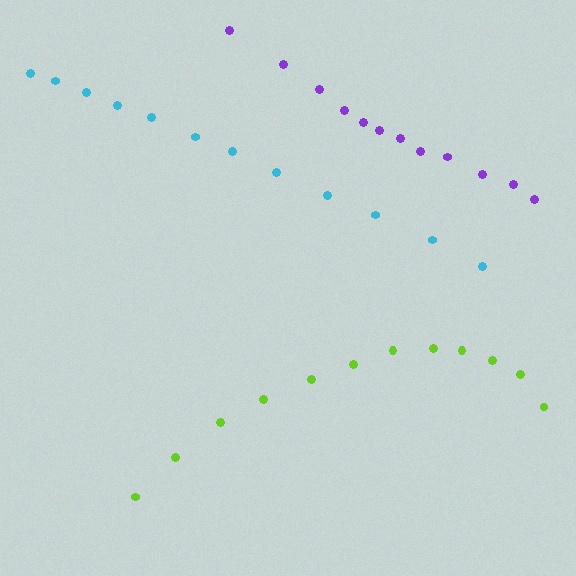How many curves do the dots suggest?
There are 3 distinct paths.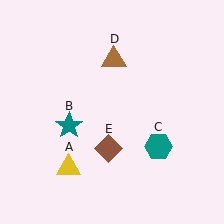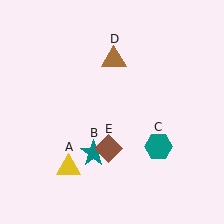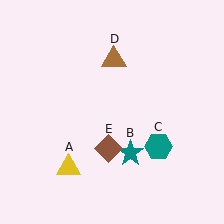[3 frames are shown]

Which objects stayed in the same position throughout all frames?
Yellow triangle (object A) and teal hexagon (object C) and brown triangle (object D) and brown diamond (object E) remained stationary.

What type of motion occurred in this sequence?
The teal star (object B) rotated counterclockwise around the center of the scene.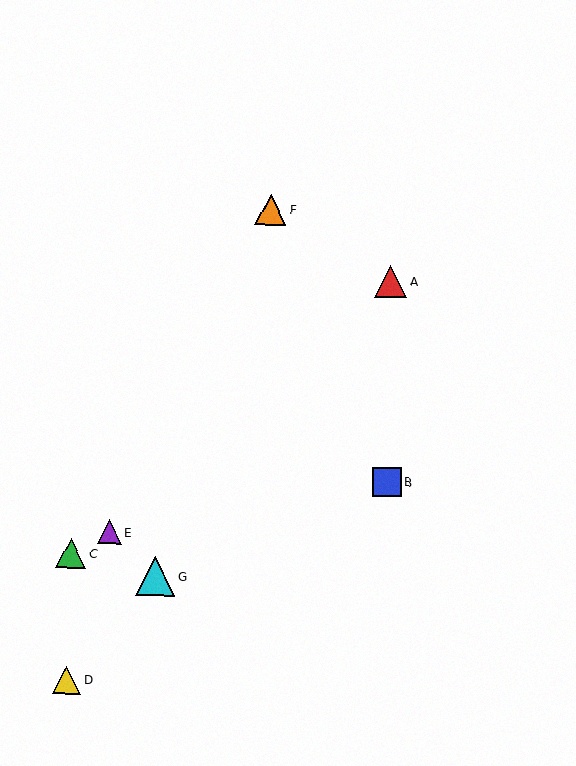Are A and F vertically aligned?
No, A is at x≈391 and F is at x≈271.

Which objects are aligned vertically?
Objects A, B are aligned vertically.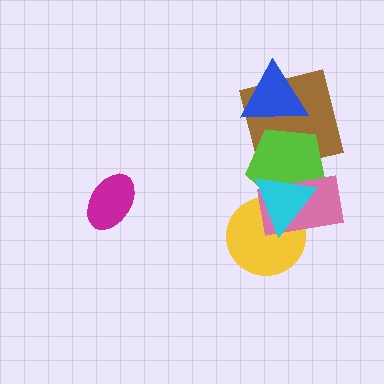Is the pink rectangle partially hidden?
Yes, it is partially covered by another shape.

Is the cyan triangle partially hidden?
No, no other shape covers it.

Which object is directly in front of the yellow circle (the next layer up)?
The pink rectangle is directly in front of the yellow circle.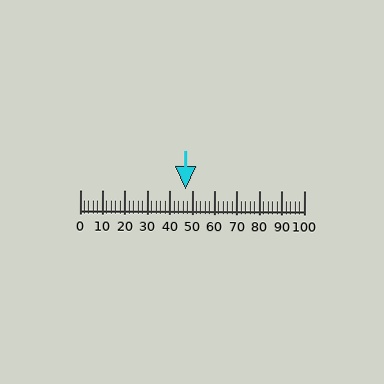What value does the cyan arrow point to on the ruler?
The cyan arrow points to approximately 47.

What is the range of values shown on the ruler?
The ruler shows values from 0 to 100.